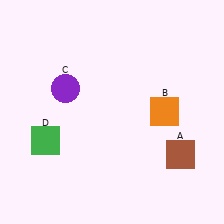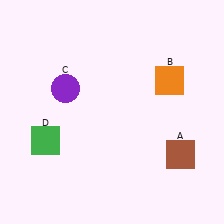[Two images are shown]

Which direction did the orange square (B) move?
The orange square (B) moved up.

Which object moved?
The orange square (B) moved up.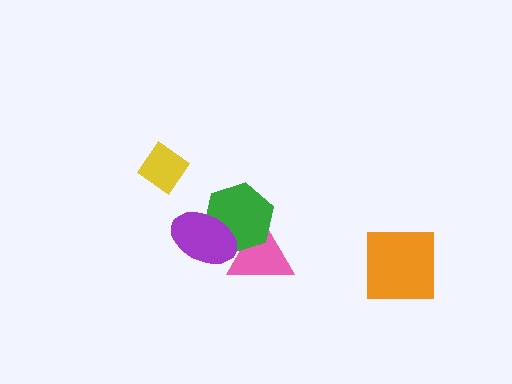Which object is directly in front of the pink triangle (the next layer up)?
The green hexagon is directly in front of the pink triangle.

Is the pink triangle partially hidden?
Yes, it is partially covered by another shape.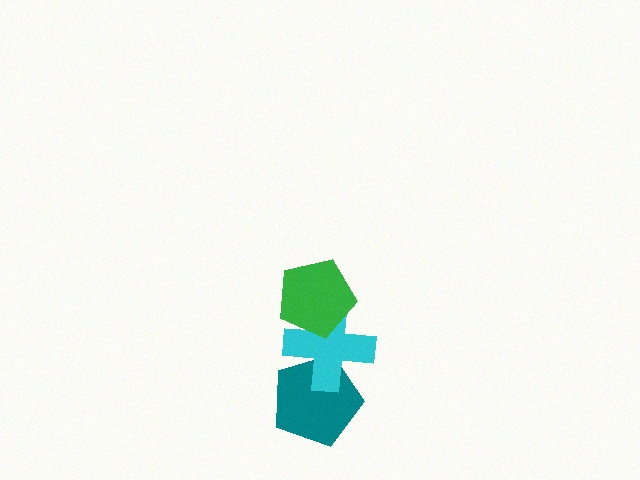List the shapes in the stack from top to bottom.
From top to bottom: the green pentagon, the cyan cross, the teal pentagon.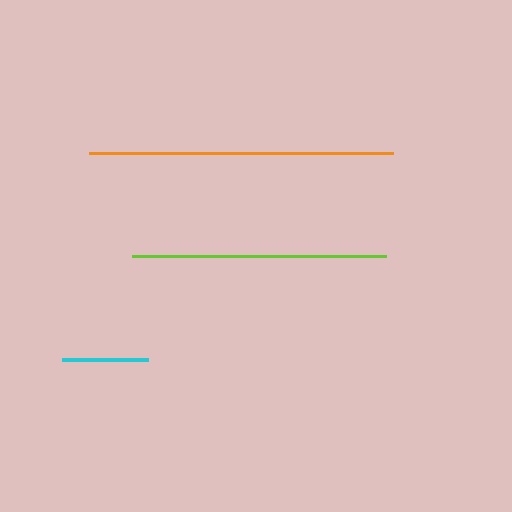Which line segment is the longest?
The orange line is the longest at approximately 304 pixels.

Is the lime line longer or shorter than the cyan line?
The lime line is longer than the cyan line.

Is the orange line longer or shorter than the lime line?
The orange line is longer than the lime line.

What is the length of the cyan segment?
The cyan segment is approximately 86 pixels long.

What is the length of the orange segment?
The orange segment is approximately 304 pixels long.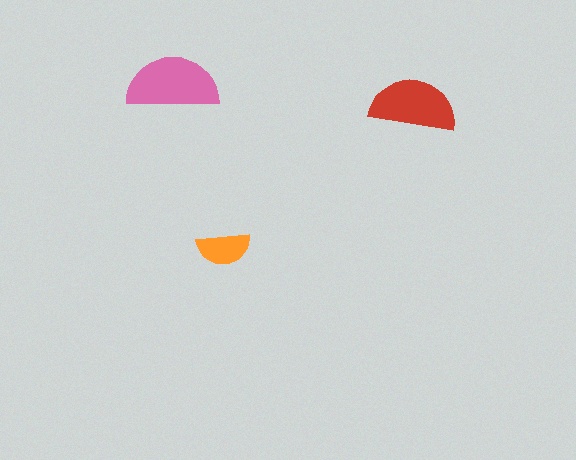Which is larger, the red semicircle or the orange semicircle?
The red one.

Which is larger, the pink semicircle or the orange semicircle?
The pink one.